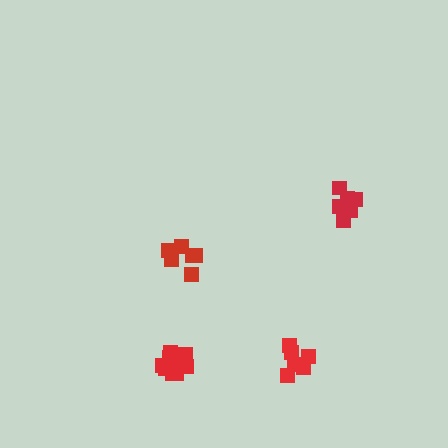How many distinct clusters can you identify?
There are 4 distinct clusters.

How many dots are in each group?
Group 1: 8 dots, Group 2: 6 dots, Group 3: 6 dots, Group 4: 11 dots (31 total).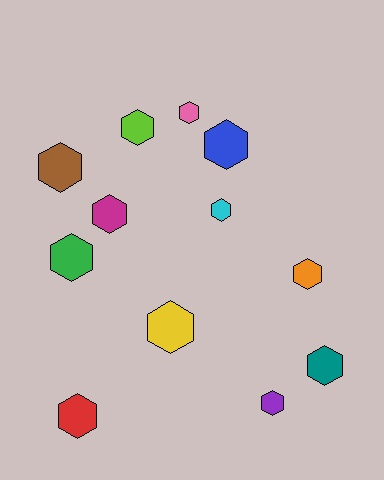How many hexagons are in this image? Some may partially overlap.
There are 12 hexagons.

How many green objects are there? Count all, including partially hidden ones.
There is 1 green object.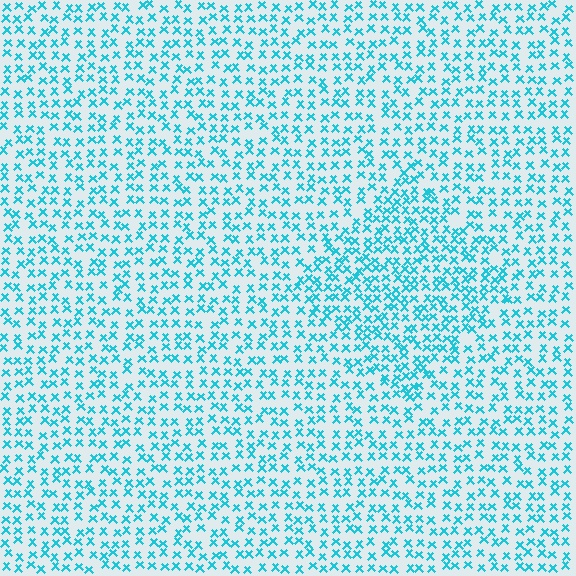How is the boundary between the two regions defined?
The boundary is defined by a change in element density (approximately 1.6x ratio). All elements are the same color, size, and shape.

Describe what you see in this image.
The image contains small cyan elements arranged at two different densities. A diamond-shaped region is visible where the elements are more densely packed than the surrounding area.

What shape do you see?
I see a diamond.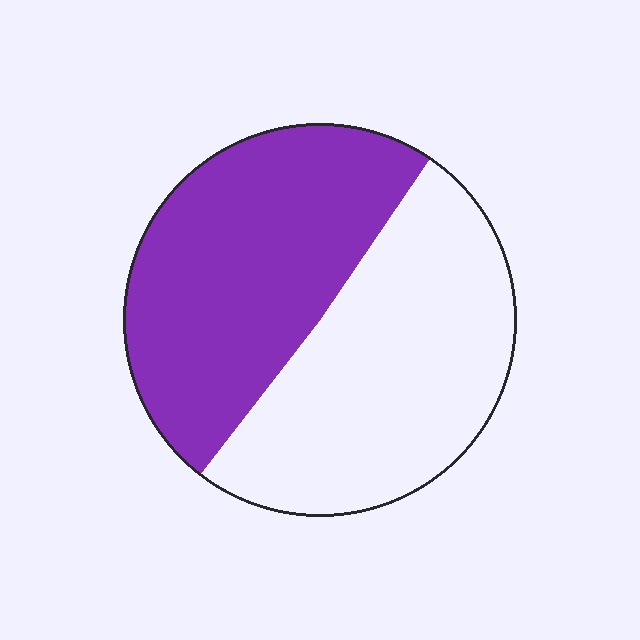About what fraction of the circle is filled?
About one half (1/2).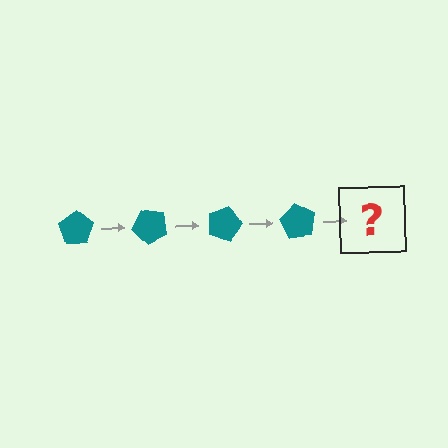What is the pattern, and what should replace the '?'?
The pattern is that the pentagon rotates 45 degrees each step. The '?' should be a teal pentagon rotated 180 degrees.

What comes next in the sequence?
The next element should be a teal pentagon rotated 180 degrees.